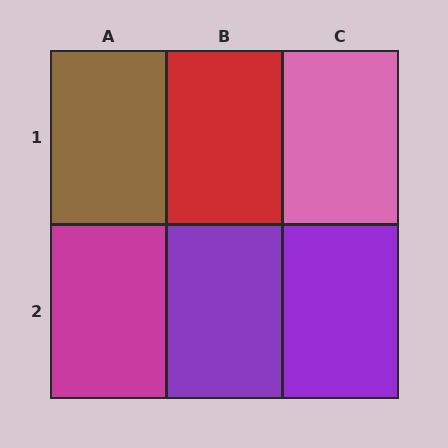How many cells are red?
1 cell is red.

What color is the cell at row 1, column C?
Pink.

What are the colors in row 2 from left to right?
Magenta, purple, purple.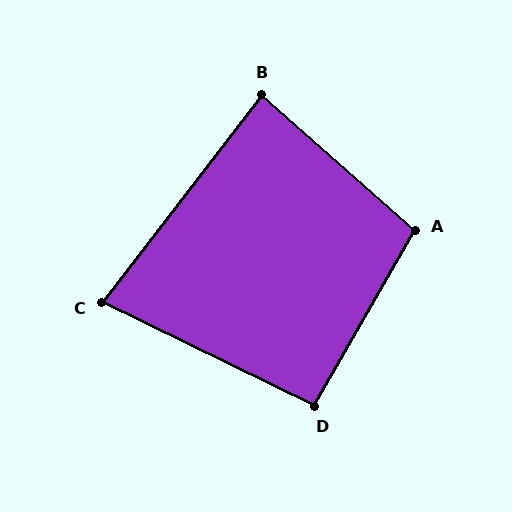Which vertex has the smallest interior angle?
C, at approximately 79 degrees.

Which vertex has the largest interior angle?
A, at approximately 101 degrees.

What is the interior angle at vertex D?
Approximately 94 degrees (approximately right).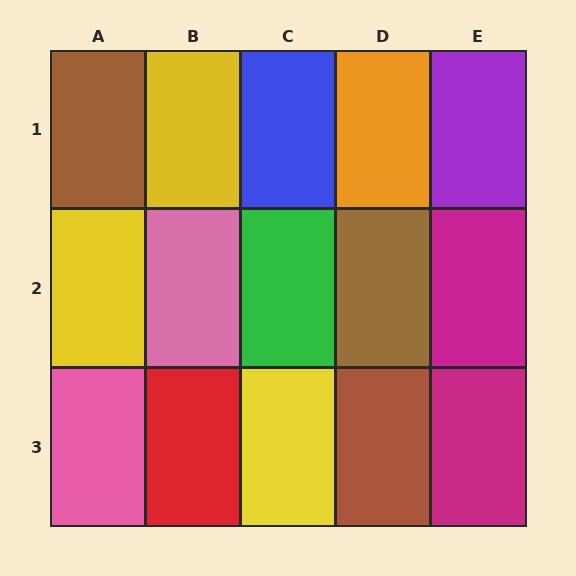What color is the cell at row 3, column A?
Pink.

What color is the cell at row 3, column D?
Brown.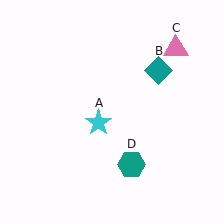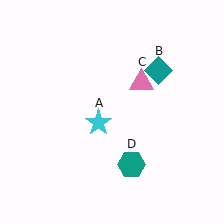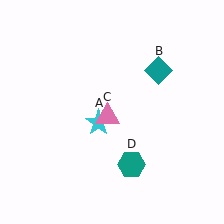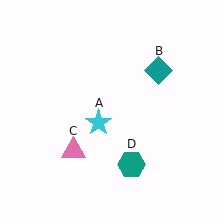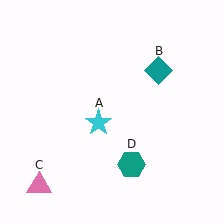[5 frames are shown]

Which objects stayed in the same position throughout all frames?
Cyan star (object A) and teal diamond (object B) and teal hexagon (object D) remained stationary.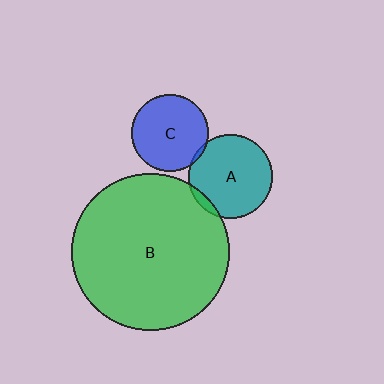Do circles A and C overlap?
Yes.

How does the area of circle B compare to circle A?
Approximately 3.5 times.